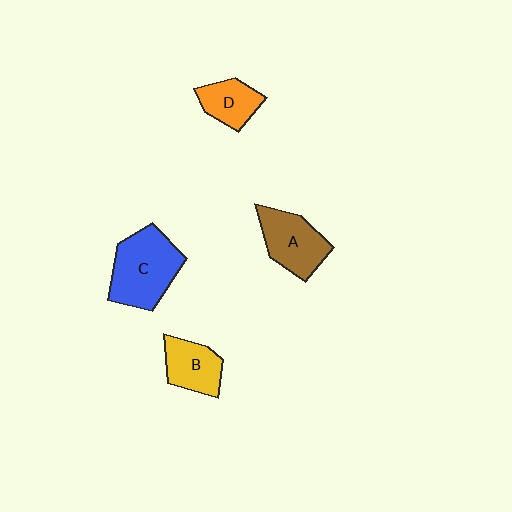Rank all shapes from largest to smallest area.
From largest to smallest: C (blue), A (brown), B (yellow), D (orange).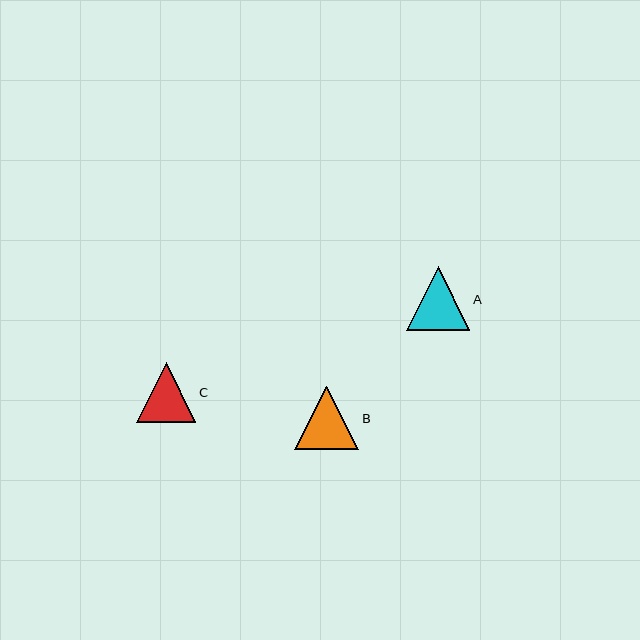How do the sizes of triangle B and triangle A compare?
Triangle B and triangle A are approximately the same size.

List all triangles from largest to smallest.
From largest to smallest: B, A, C.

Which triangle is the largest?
Triangle B is the largest with a size of approximately 64 pixels.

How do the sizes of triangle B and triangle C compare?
Triangle B and triangle C are approximately the same size.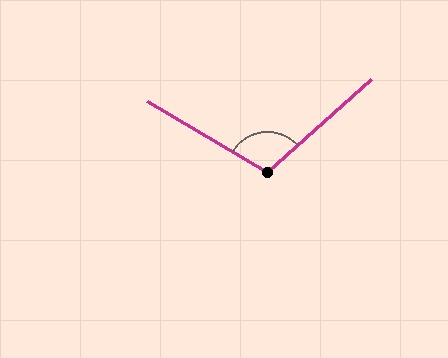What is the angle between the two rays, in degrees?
Approximately 107 degrees.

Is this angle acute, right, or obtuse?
It is obtuse.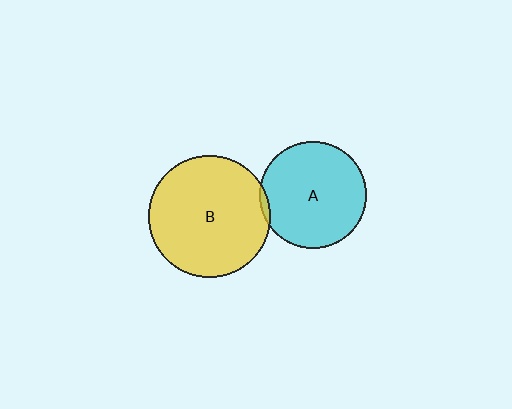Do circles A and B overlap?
Yes.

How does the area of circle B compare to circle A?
Approximately 1.3 times.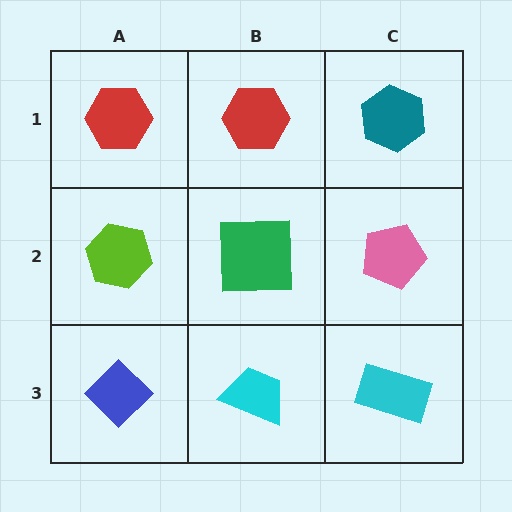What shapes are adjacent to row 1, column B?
A green square (row 2, column B), a red hexagon (row 1, column A), a teal hexagon (row 1, column C).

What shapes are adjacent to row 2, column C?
A teal hexagon (row 1, column C), a cyan rectangle (row 3, column C), a green square (row 2, column B).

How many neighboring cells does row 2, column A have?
3.